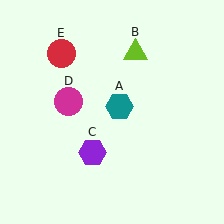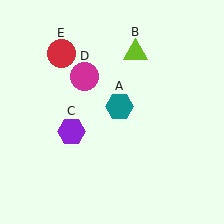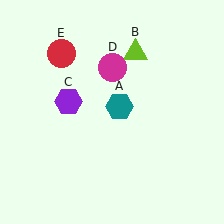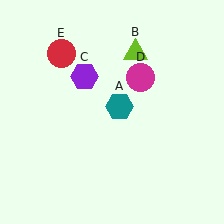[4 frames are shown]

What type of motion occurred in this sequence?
The purple hexagon (object C), magenta circle (object D) rotated clockwise around the center of the scene.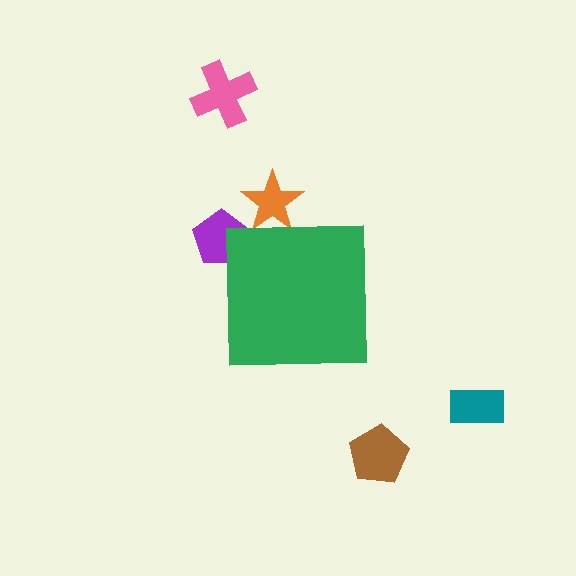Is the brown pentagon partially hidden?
No, the brown pentagon is fully visible.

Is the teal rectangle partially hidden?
No, the teal rectangle is fully visible.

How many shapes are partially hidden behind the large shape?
2 shapes are partially hidden.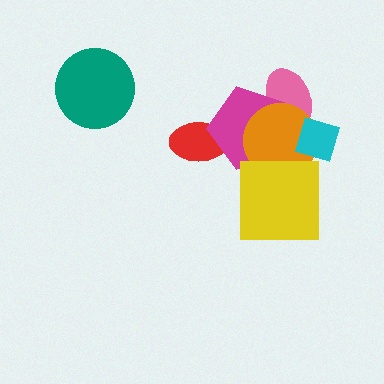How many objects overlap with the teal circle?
0 objects overlap with the teal circle.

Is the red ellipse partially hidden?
Yes, it is partially covered by another shape.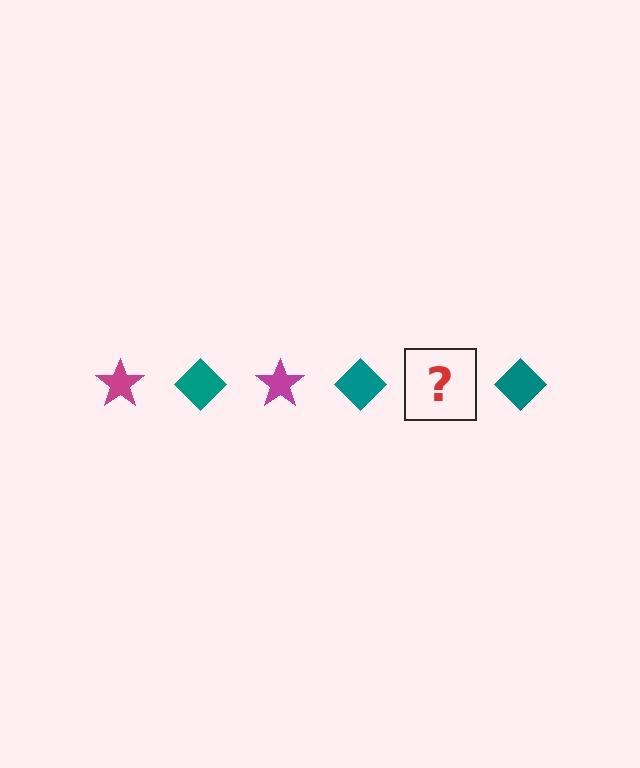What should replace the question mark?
The question mark should be replaced with a magenta star.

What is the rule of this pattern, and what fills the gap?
The rule is that the pattern alternates between magenta star and teal diamond. The gap should be filled with a magenta star.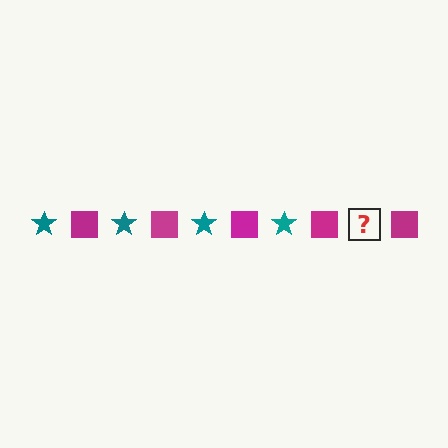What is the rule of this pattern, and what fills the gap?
The rule is that the pattern alternates between teal star and magenta square. The gap should be filled with a teal star.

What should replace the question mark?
The question mark should be replaced with a teal star.